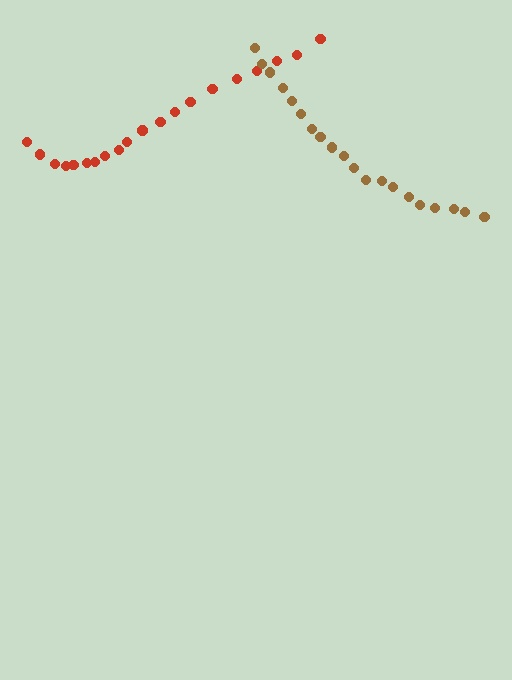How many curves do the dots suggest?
There are 2 distinct paths.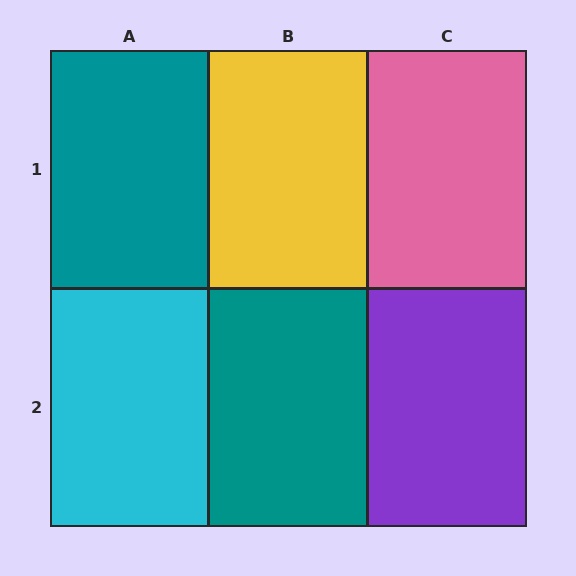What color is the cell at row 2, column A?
Cyan.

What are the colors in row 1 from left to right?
Teal, yellow, pink.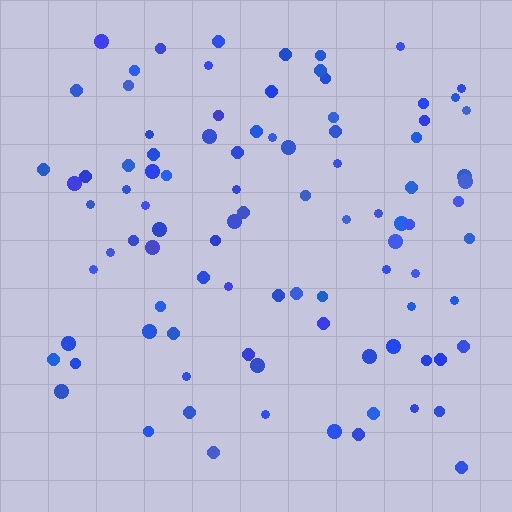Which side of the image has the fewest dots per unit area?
The bottom.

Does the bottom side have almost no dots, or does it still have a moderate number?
Still a moderate number, just noticeably fewer than the top.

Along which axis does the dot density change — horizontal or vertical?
Vertical.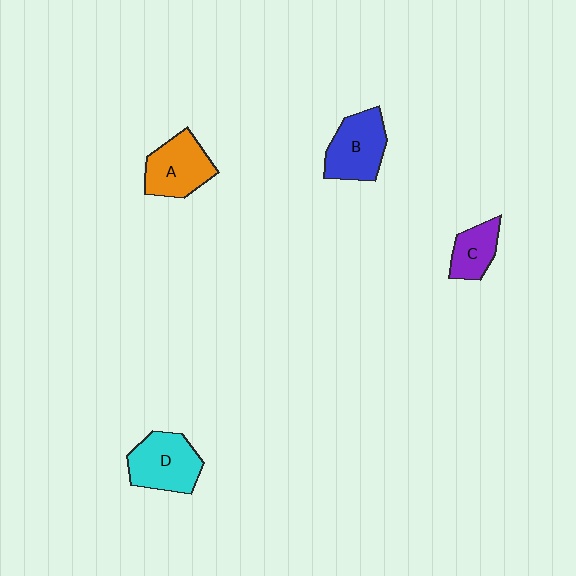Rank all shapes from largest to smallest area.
From largest to smallest: D (cyan), B (blue), A (orange), C (purple).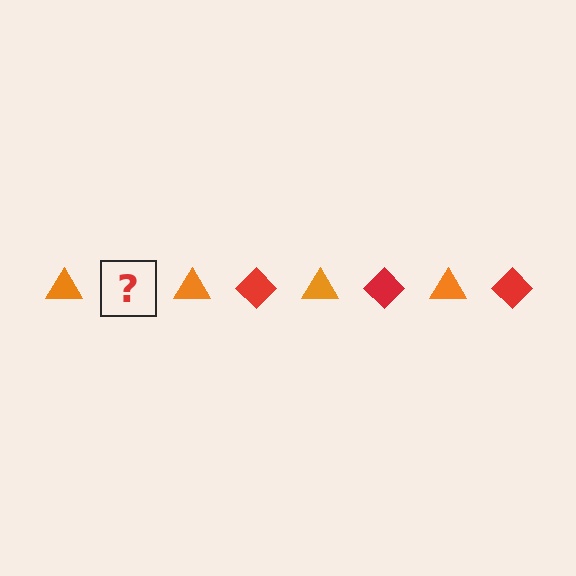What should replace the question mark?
The question mark should be replaced with a red diamond.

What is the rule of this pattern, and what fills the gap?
The rule is that the pattern alternates between orange triangle and red diamond. The gap should be filled with a red diamond.